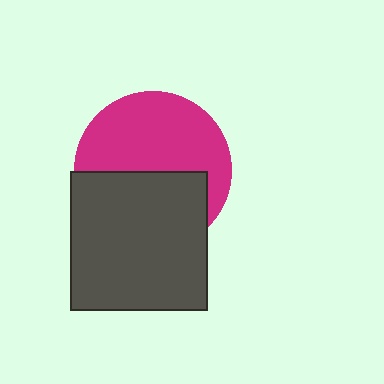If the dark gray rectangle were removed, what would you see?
You would see the complete magenta circle.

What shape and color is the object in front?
The object in front is a dark gray rectangle.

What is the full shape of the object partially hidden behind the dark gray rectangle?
The partially hidden object is a magenta circle.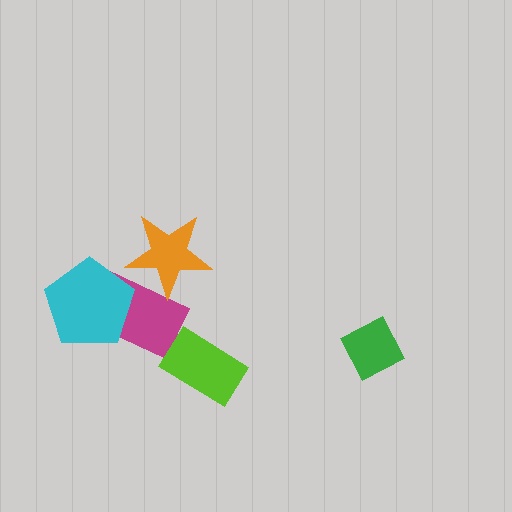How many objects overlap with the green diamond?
0 objects overlap with the green diamond.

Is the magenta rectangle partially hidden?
Yes, it is partially covered by another shape.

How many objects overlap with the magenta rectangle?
2 objects overlap with the magenta rectangle.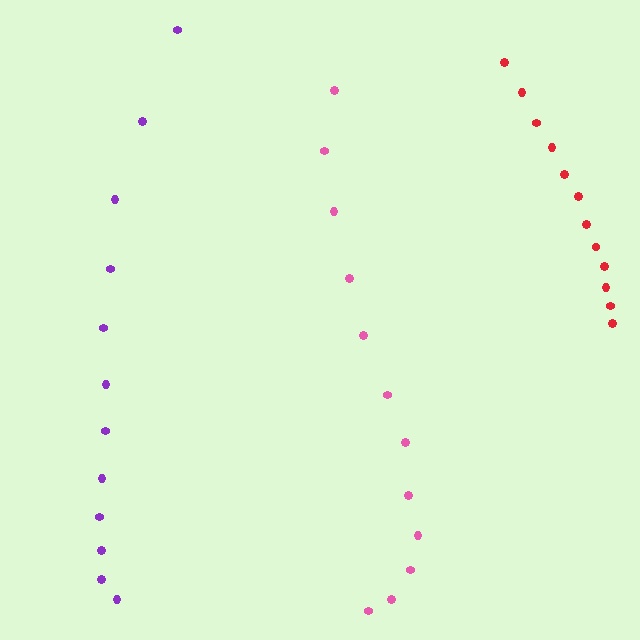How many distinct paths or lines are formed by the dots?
There are 3 distinct paths.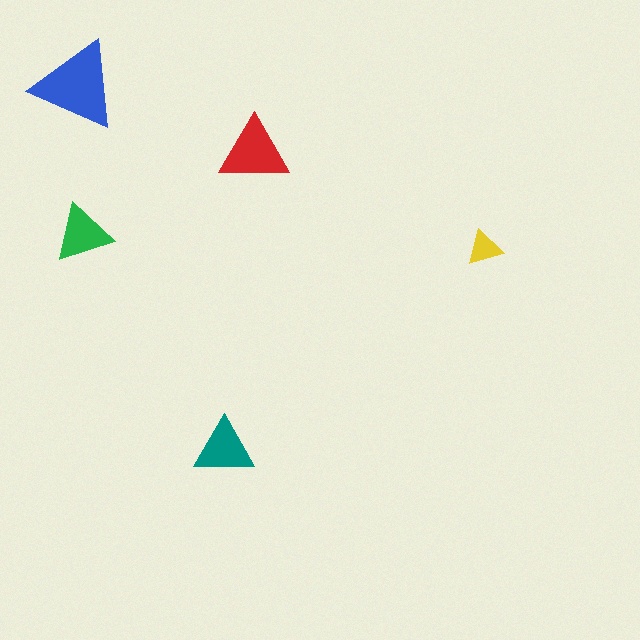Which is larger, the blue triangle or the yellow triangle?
The blue one.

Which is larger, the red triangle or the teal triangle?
The red one.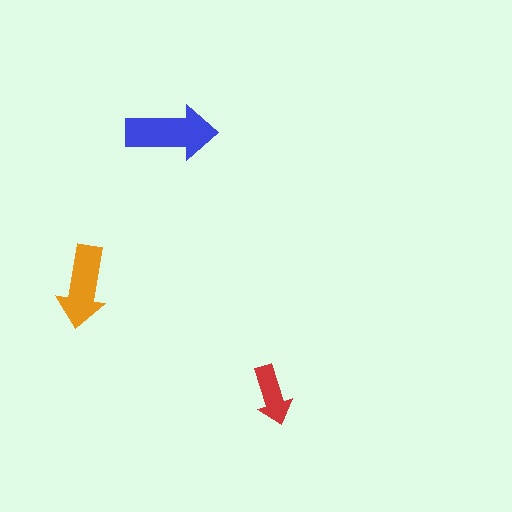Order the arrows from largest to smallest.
the blue one, the orange one, the red one.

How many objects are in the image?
There are 3 objects in the image.